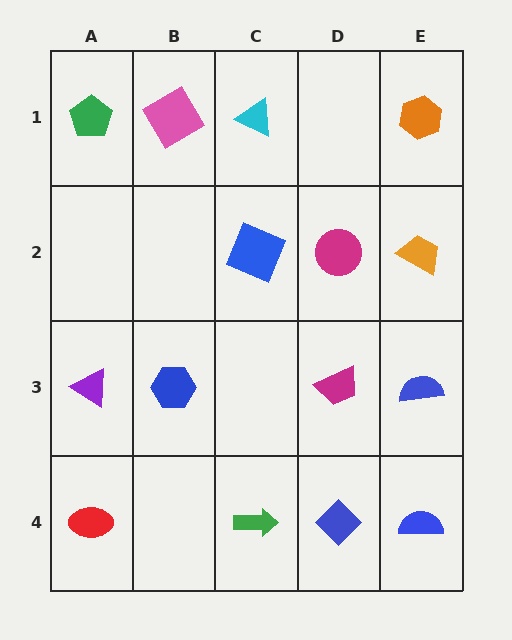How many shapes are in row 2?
3 shapes.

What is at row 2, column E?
An orange trapezoid.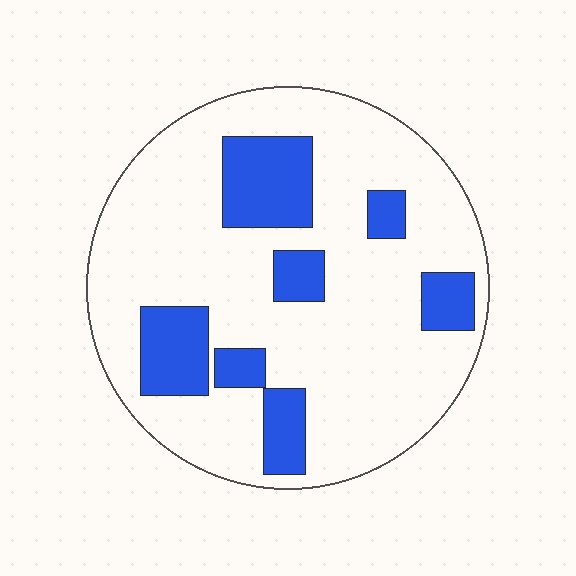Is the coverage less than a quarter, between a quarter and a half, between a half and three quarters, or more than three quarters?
Less than a quarter.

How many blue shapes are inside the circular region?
7.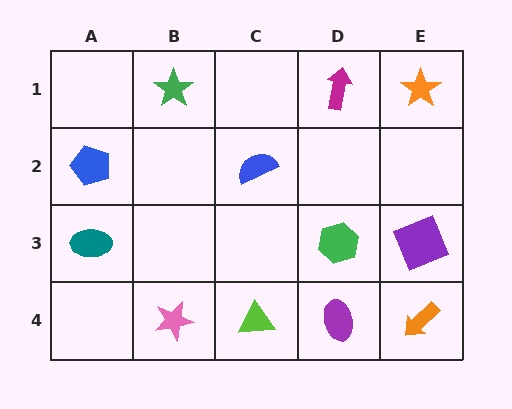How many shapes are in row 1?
3 shapes.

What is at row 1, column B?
A green star.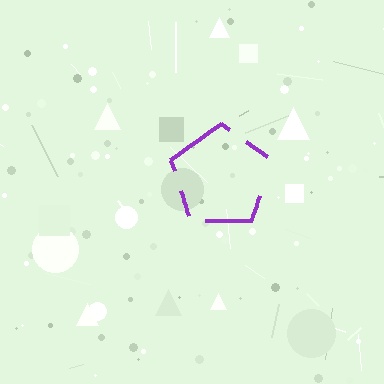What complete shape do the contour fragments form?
The contour fragments form a pentagon.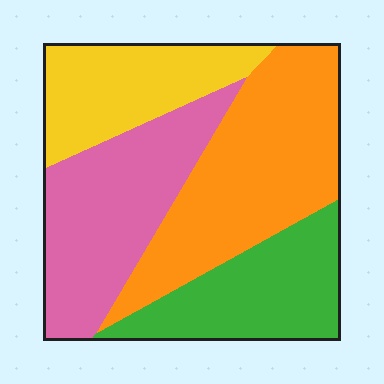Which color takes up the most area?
Orange, at roughly 35%.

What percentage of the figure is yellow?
Yellow takes up between a sixth and a third of the figure.